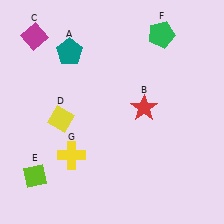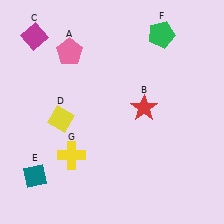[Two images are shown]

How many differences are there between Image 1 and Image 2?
There are 2 differences between the two images.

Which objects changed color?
A changed from teal to pink. E changed from lime to teal.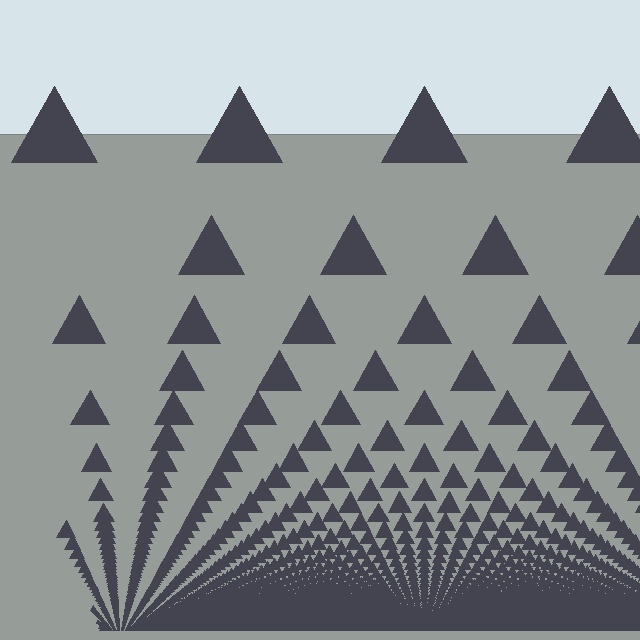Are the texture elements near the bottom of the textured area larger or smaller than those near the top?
Smaller. The gradient is inverted — elements near the bottom are smaller and denser.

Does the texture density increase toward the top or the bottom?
Density increases toward the bottom.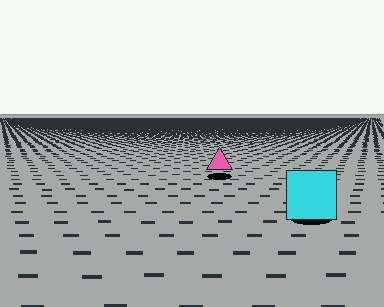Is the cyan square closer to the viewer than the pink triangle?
Yes. The cyan square is closer — you can tell from the texture gradient: the ground texture is coarser near it.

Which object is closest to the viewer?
The cyan square is closest. The texture marks near it are larger and more spread out.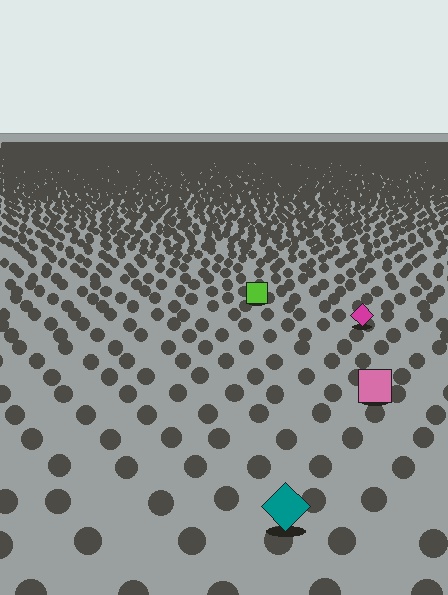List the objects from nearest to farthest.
From nearest to farthest: the teal diamond, the pink square, the magenta diamond, the lime square.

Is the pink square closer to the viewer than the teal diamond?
No. The teal diamond is closer — you can tell from the texture gradient: the ground texture is coarser near it.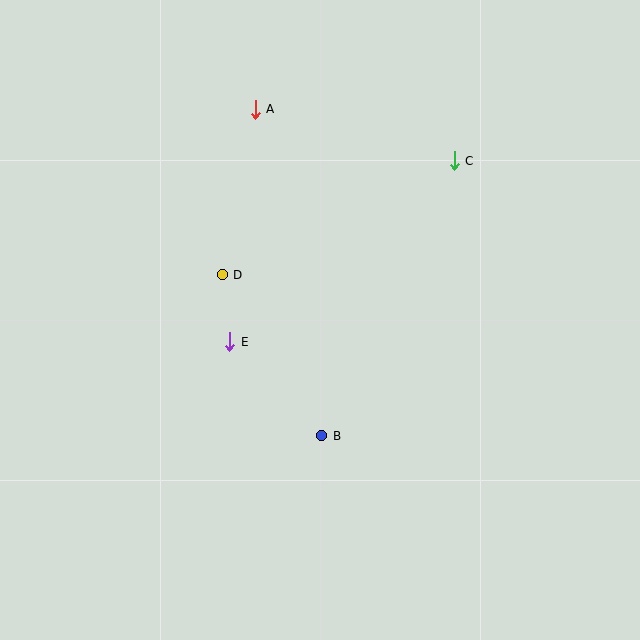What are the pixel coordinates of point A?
Point A is at (255, 109).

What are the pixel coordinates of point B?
Point B is at (322, 436).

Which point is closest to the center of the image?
Point E at (230, 342) is closest to the center.